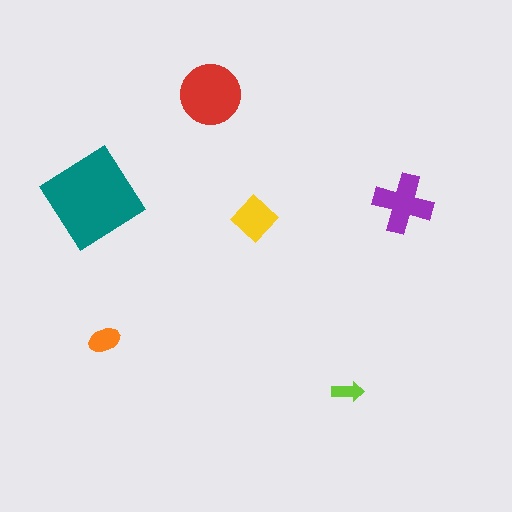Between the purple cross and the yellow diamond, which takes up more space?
The purple cross.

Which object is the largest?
The teal diamond.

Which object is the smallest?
The lime arrow.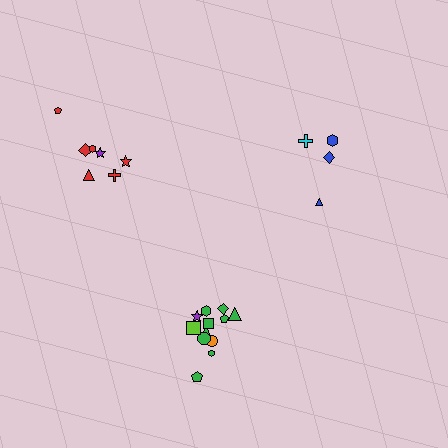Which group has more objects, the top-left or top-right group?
The top-left group.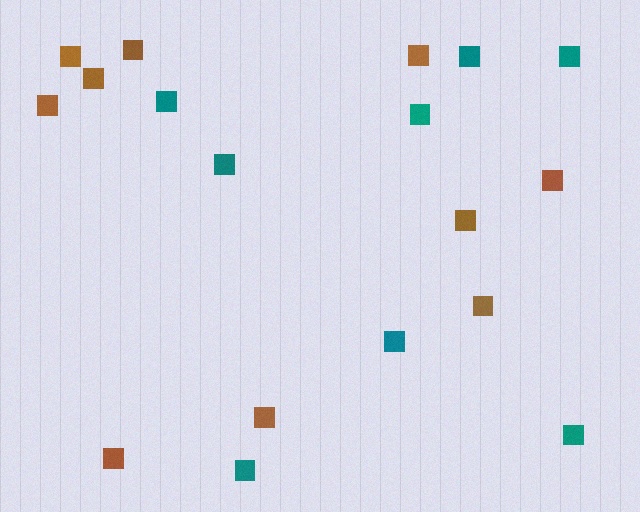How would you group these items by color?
There are 2 groups: one group of teal squares (8) and one group of brown squares (10).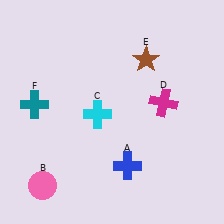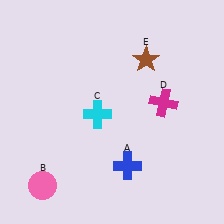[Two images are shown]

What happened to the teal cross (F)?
The teal cross (F) was removed in Image 2. It was in the top-left area of Image 1.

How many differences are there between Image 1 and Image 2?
There is 1 difference between the two images.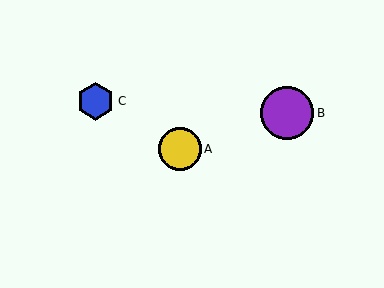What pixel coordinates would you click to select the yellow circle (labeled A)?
Click at (180, 149) to select the yellow circle A.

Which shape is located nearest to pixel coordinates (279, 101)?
The purple circle (labeled B) at (287, 113) is nearest to that location.